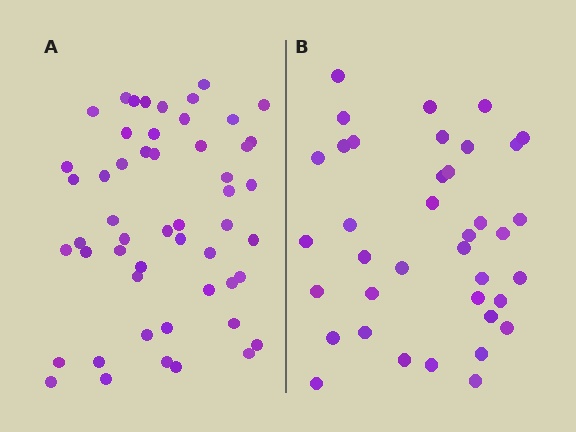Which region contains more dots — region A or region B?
Region A (the left region) has more dots.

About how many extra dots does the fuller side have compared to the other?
Region A has approximately 15 more dots than region B.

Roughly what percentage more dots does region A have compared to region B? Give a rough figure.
About 35% more.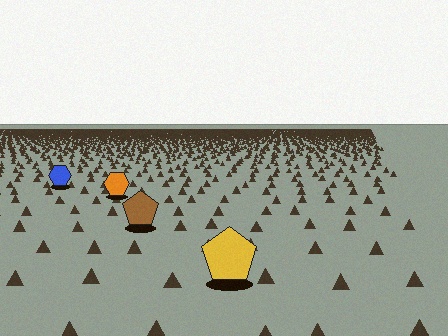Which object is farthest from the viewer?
The blue hexagon is farthest from the viewer. It appears smaller and the ground texture around it is denser.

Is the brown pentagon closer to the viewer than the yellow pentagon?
No. The yellow pentagon is closer — you can tell from the texture gradient: the ground texture is coarser near it.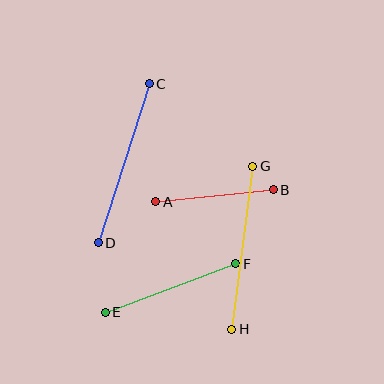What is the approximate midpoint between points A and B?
The midpoint is at approximately (214, 196) pixels.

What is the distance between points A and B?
The distance is approximately 118 pixels.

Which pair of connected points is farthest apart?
Points C and D are farthest apart.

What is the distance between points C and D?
The distance is approximately 167 pixels.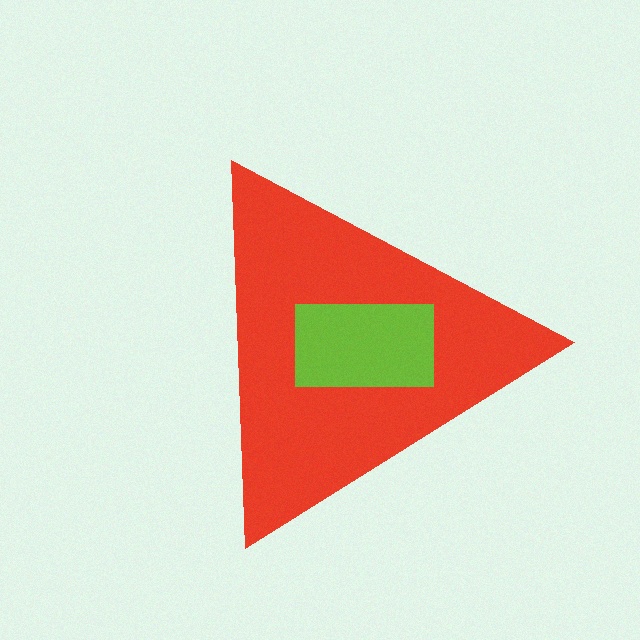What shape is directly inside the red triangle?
The lime rectangle.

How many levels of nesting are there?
2.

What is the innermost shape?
The lime rectangle.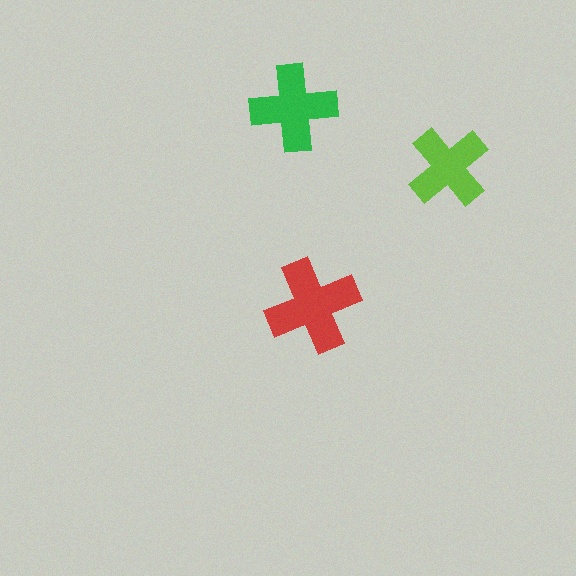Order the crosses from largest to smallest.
the red one, the green one, the lime one.